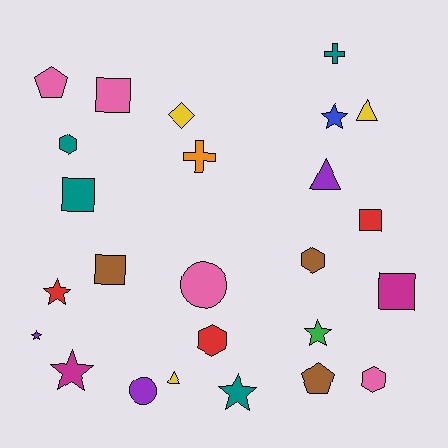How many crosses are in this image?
There are 2 crosses.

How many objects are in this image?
There are 25 objects.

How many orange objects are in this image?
There is 1 orange object.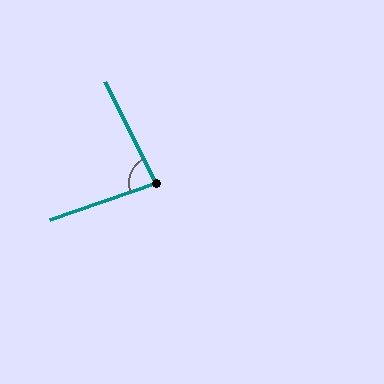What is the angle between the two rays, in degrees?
Approximately 82 degrees.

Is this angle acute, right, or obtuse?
It is acute.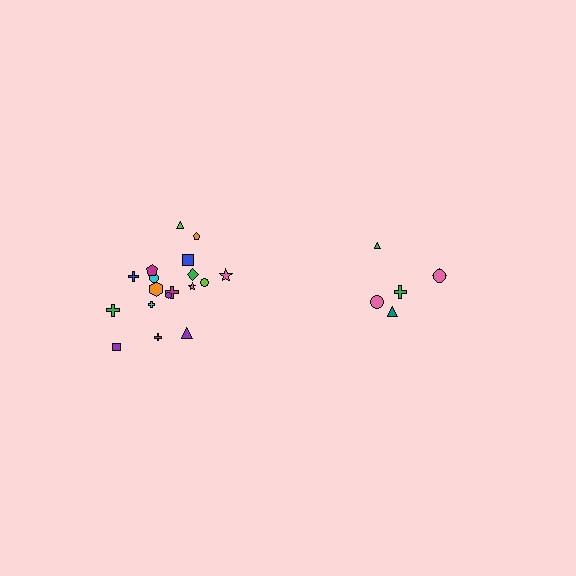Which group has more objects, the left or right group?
The left group.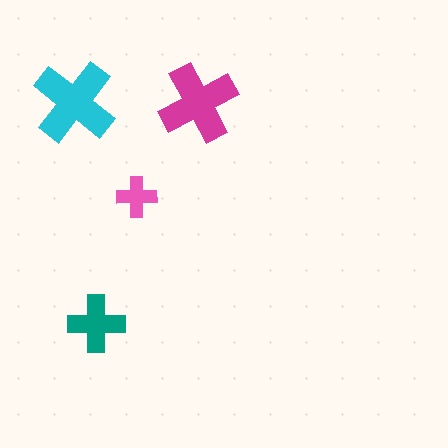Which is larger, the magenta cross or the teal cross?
The magenta one.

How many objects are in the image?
There are 4 objects in the image.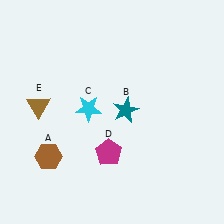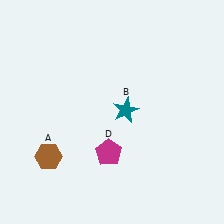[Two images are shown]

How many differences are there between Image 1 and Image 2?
There are 2 differences between the two images.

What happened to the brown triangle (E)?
The brown triangle (E) was removed in Image 2. It was in the top-left area of Image 1.